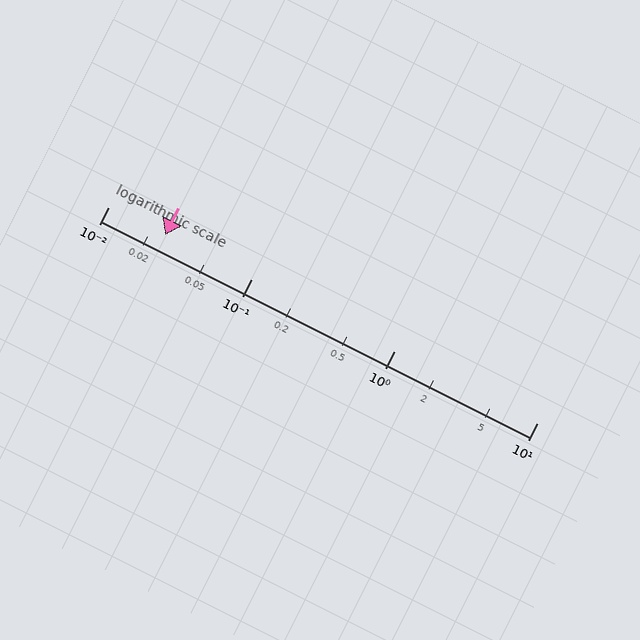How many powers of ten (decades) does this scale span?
The scale spans 3 decades, from 0.01 to 10.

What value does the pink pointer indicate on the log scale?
The pointer indicates approximately 0.025.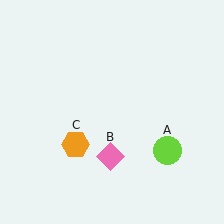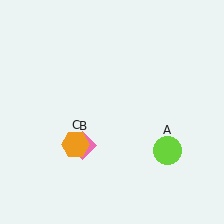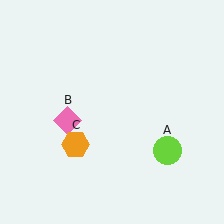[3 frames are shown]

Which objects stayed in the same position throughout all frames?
Lime circle (object A) and orange hexagon (object C) remained stationary.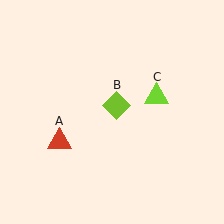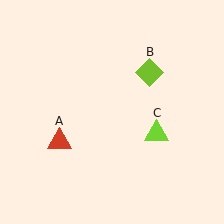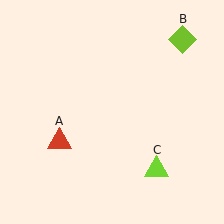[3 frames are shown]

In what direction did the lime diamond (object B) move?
The lime diamond (object B) moved up and to the right.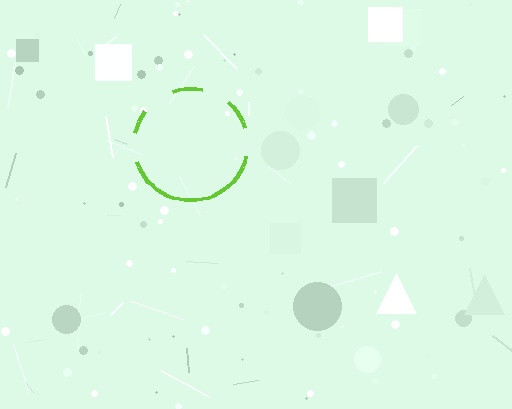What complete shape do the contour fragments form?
The contour fragments form a circle.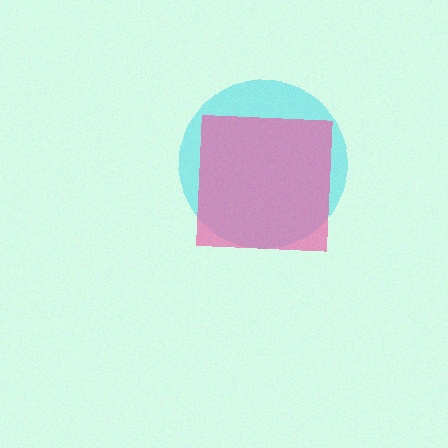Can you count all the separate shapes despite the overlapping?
Yes, there are 2 separate shapes.